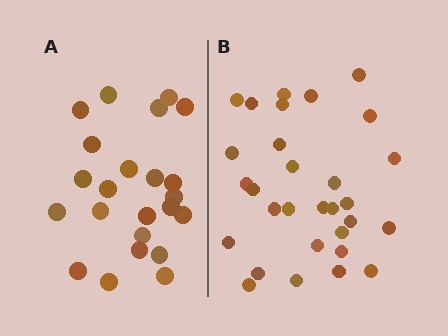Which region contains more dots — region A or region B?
Region B (the right region) has more dots.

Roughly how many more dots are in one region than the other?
Region B has roughly 8 or so more dots than region A.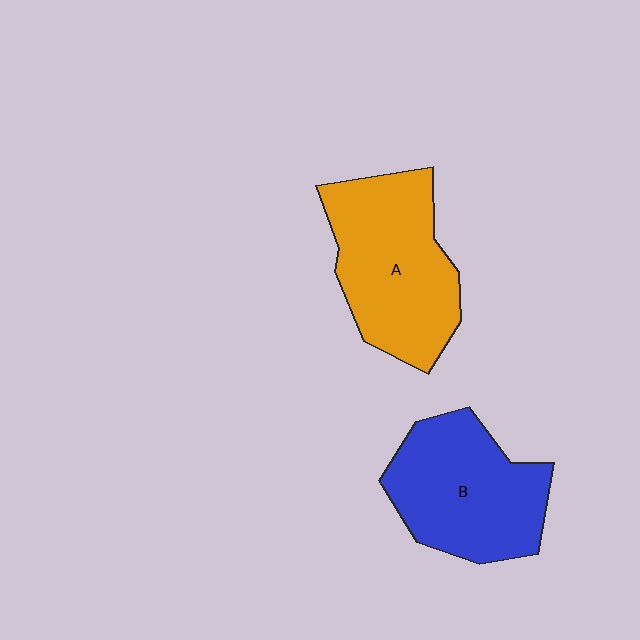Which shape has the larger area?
Shape A (orange).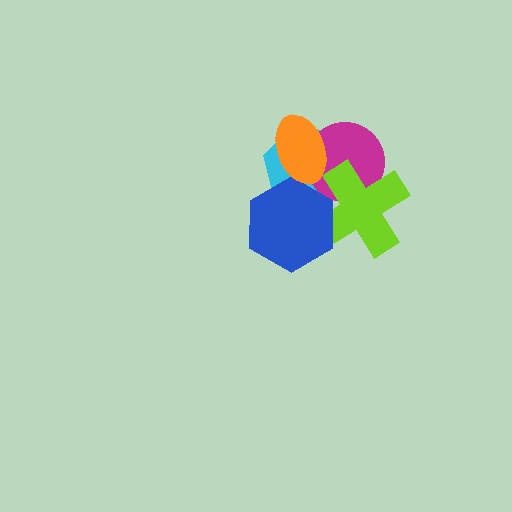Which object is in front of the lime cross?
The blue hexagon is in front of the lime cross.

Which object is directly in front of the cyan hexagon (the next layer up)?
The magenta circle is directly in front of the cyan hexagon.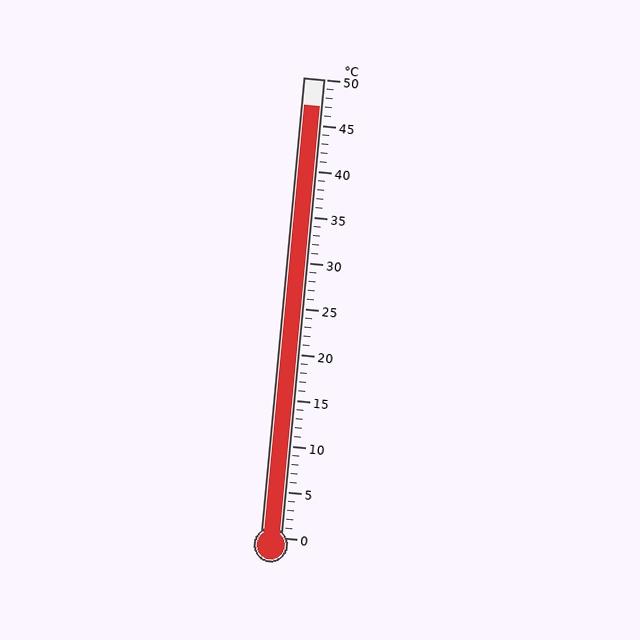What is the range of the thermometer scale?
The thermometer scale ranges from 0°C to 50°C.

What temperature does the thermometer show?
The thermometer shows approximately 47°C.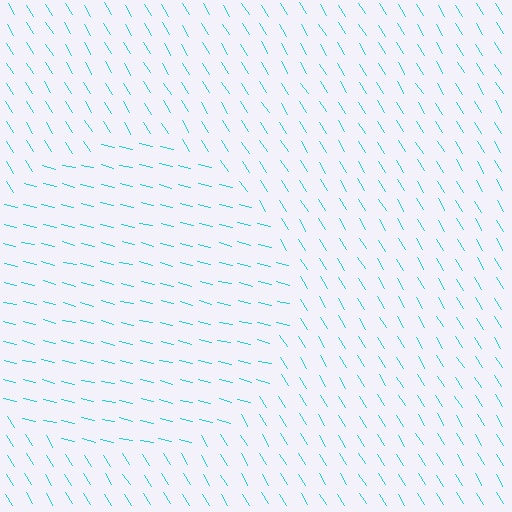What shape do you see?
I see a circle.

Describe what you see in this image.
The image is filled with small cyan line segments. A circle region in the image has lines oriented differently from the surrounding lines, creating a visible texture boundary.